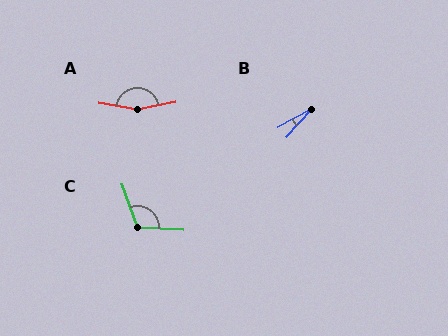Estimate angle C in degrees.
Approximately 113 degrees.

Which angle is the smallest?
B, at approximately 20 degrees.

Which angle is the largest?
A, at approximately 159 degrees.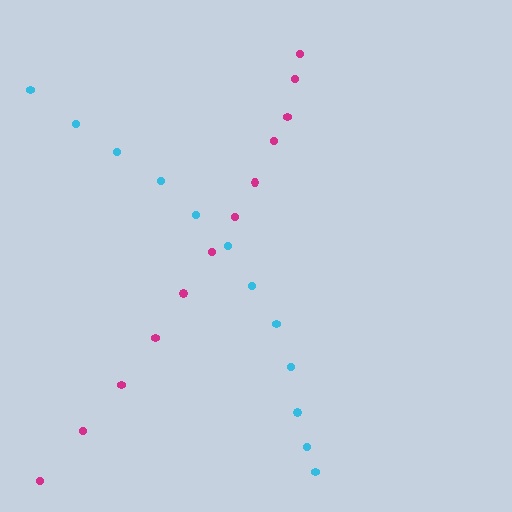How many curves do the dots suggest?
There are 2 distinct paths.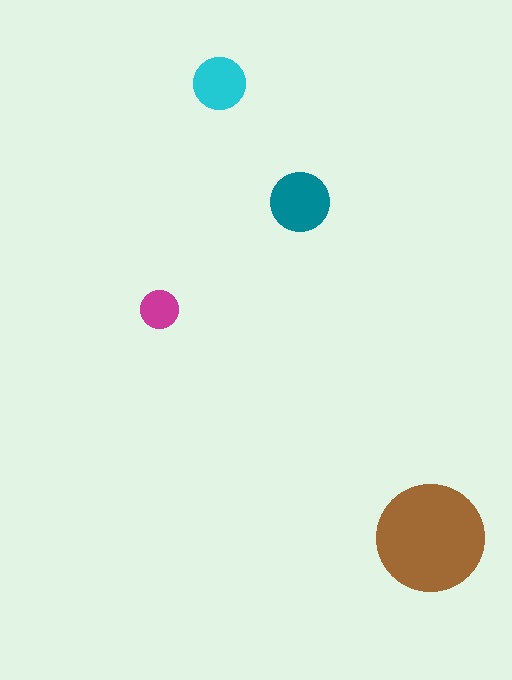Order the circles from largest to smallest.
the brown one, the teal one, the cyan one, the magenta one.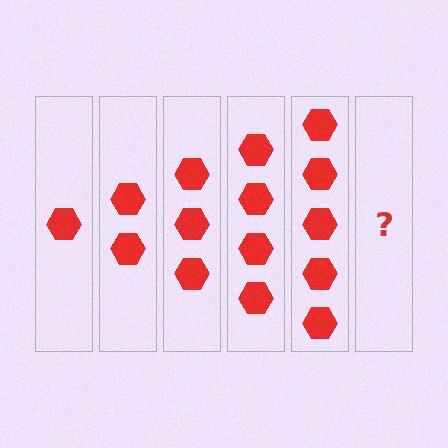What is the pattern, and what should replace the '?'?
The pattern is that each step adds one more hexagon. The '?' should be 6 hexagons.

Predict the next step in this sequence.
The next step is 6 hexagons.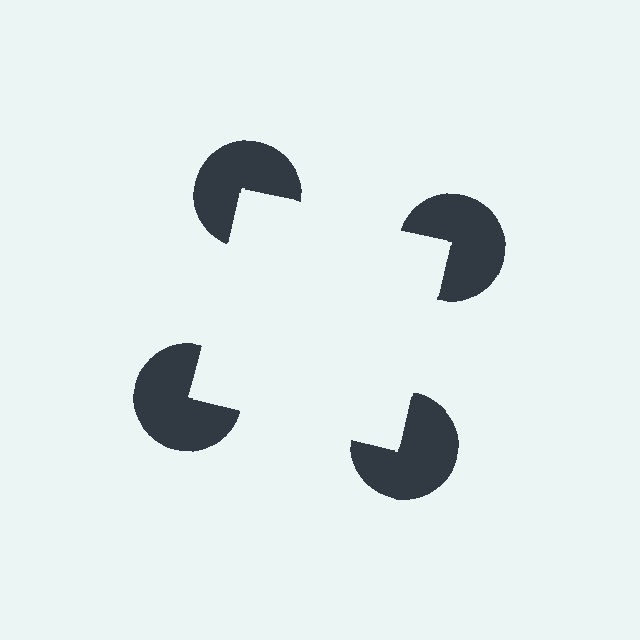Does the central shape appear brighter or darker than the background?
It typically appears slightly brighter than the background, even though no actual brightness change is drawn.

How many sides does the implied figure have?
4 sides.